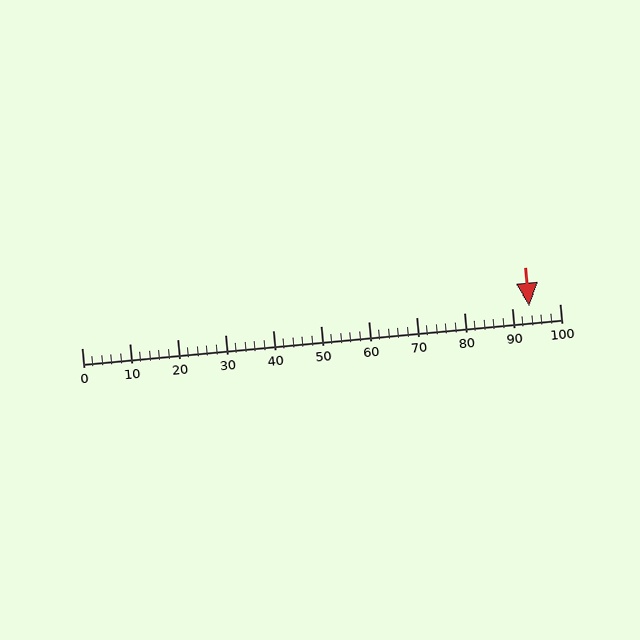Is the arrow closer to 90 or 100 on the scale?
The arrow is closer to 90.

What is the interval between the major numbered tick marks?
The major tick marks are spaced 10 units apart.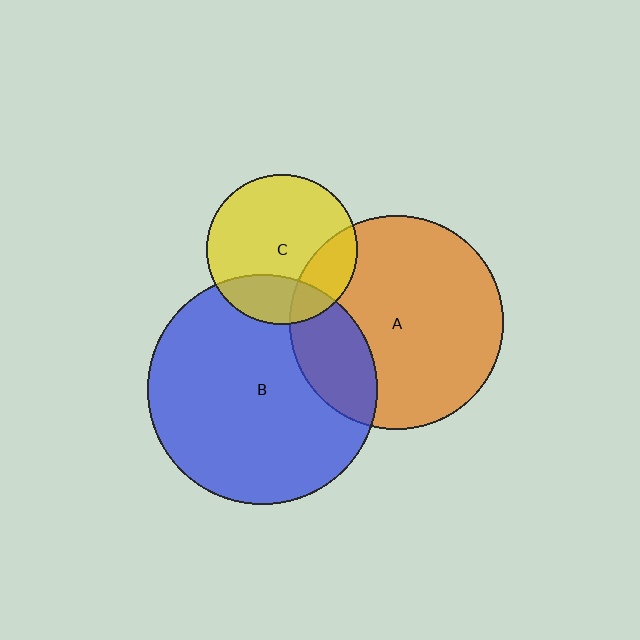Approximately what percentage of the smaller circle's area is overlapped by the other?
Approximately 20%.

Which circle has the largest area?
Circle B (blue).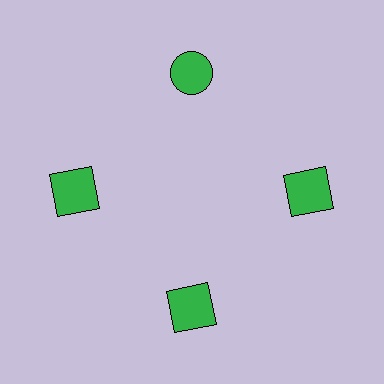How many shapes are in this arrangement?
There are 4 shapes arranged in a ring pattern.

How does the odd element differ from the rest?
It has a different shape: circle instead of square.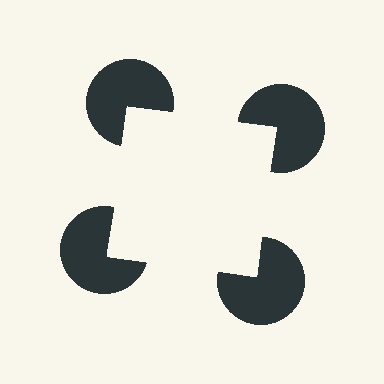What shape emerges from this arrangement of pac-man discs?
An illusory square — its edges are inferred from the aligned wedge cuts in the pac-man discs, not physically drawn.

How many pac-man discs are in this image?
There are 4 — one at each vertex of the illusory square.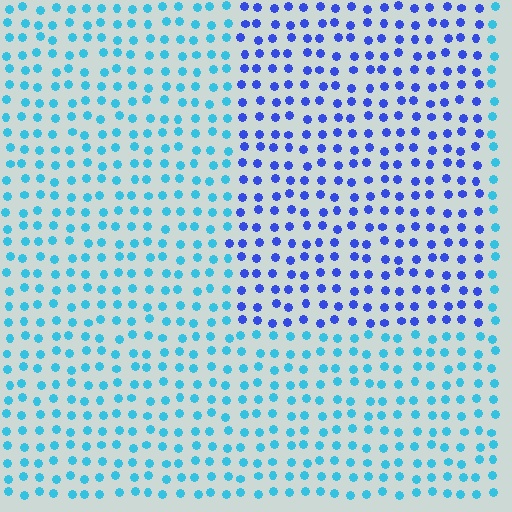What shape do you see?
I see a rectangle.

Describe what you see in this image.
The image is filled with small cyan elements in a uniform arrangement. A rectangle-shaped region is visible where the elements are tinted to a slightly different hue, forming a subtle color boundary.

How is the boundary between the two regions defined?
The boundary is defined purely by a slight shift in hue (about 42 degrees). Spacing, size, and orientation are identical on both sides.